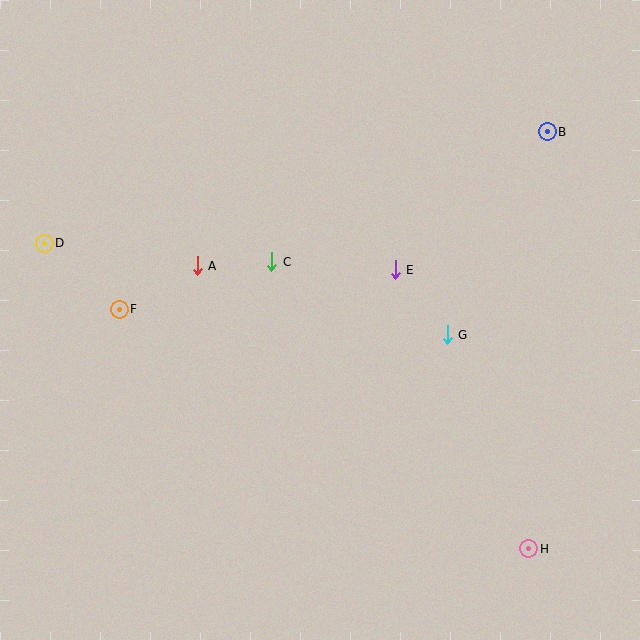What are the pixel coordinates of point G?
Point G is at (447, 335).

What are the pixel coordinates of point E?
Point E is at (395, 270).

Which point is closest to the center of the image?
Point C at (272, 262) is closest to the center.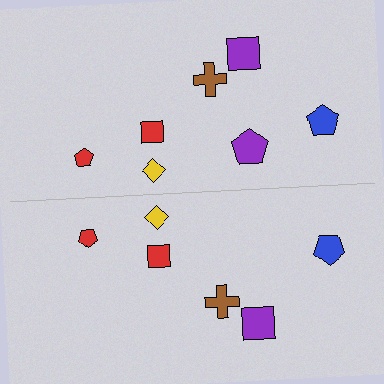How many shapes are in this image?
There are 13 shapes in this image.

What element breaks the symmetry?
A purple pentagon is missing from the bottom side.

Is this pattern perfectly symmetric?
No, the pattern is not perfectly symmetric. A purple pentagon is missing from the bottom side.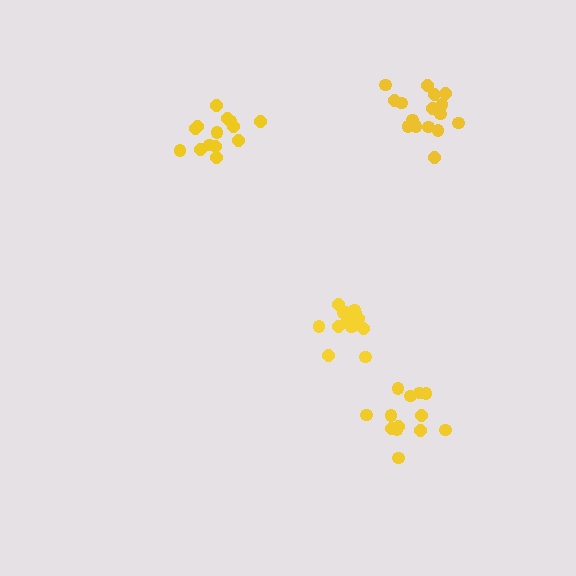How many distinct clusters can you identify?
There are 4 distinct clusters.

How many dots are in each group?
Group 1: 16 dots, Group 2: 14 dots, Group 3: 17 dots, Group 4: 13 dots (60 total).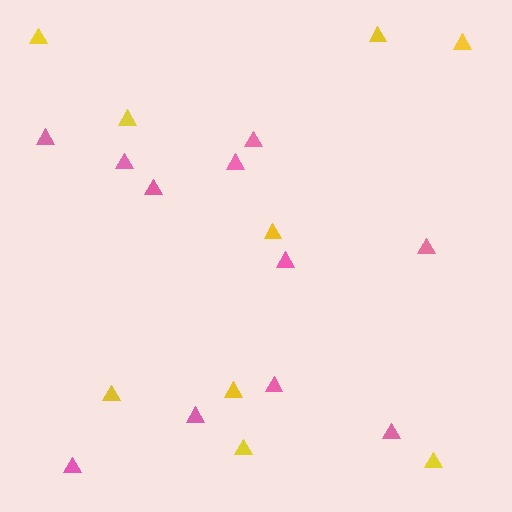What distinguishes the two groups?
There are 2 groups: one group of yellow triangles (9) and one group of pink triangles (11).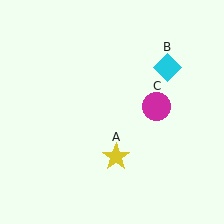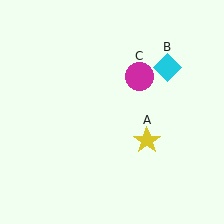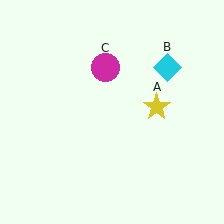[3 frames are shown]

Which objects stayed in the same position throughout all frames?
Cyan diamond (object B) remained stationary.